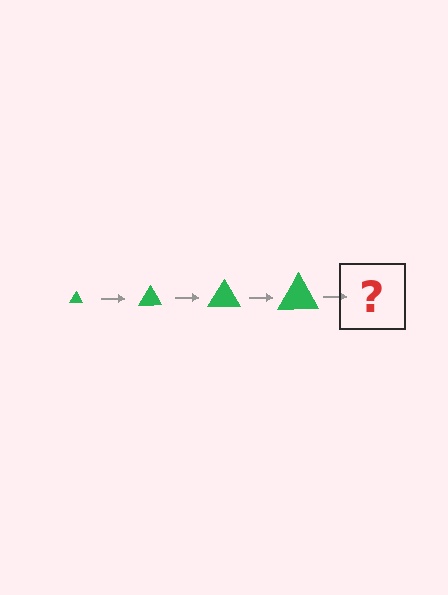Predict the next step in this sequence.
The next step is a green triangle, larger than the previous one.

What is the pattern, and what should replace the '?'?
The pattern is that the triangle gets progressively larger each step. The '?' should be a green triangle, larger than the previous one.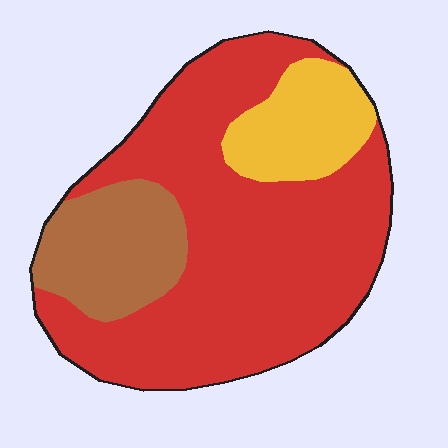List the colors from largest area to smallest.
From largest to smallest: red, brown, yellow.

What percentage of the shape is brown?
Brown takes up about one sixth (1/6) of the shape.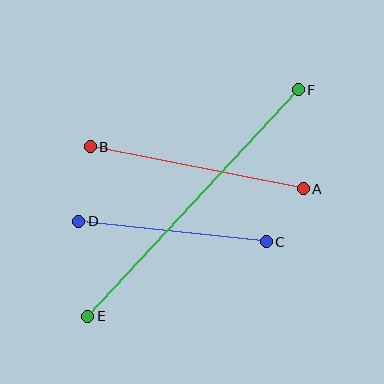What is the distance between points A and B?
The distance is approximately 217 pixels.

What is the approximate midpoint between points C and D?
The midpoint is at approximately (172, 232) pixels.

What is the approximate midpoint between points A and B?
The midpoint is at approximately (197, 168) pixels.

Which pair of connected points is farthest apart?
Points E and F are farthest apart.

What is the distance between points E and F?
The distance is approximately 309 pixels.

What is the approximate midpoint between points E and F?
The midpoint is at approximately (193, 203) pixels.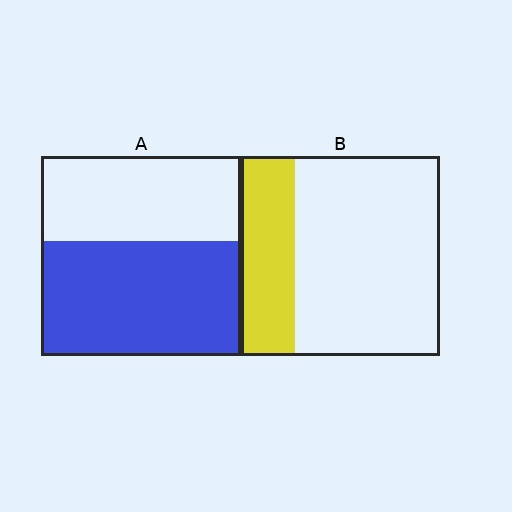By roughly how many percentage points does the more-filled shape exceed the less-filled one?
By roughly 30 percentage points (A over B).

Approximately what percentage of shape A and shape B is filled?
A is approximately 55% and B is approximately 25%.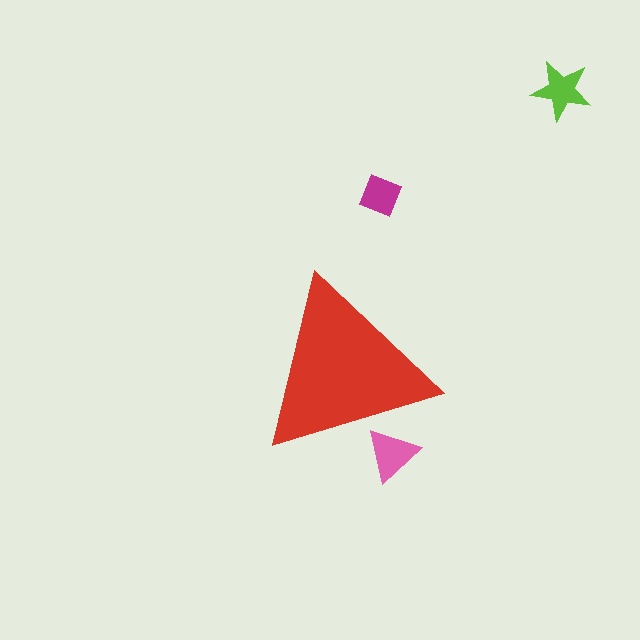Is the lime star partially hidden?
No, the lime star is fully visible.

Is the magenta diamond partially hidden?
No, the magenta diamond is fully visible.